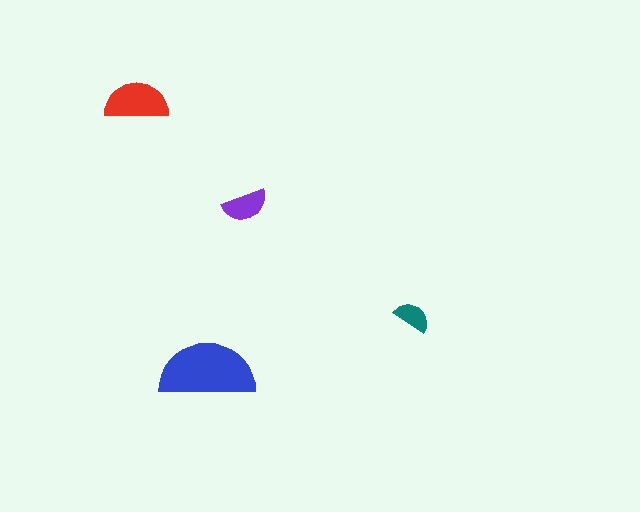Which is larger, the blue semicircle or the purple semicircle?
The blue one.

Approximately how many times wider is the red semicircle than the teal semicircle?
About 1.5 times wider.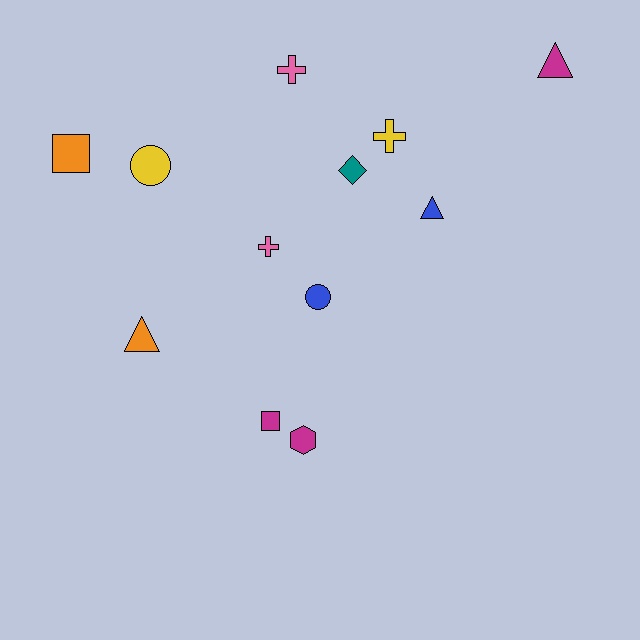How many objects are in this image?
There are 12 objects.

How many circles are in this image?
There are 2 circles.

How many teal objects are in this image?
There is 1 teal object.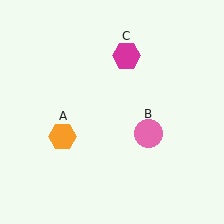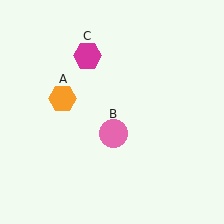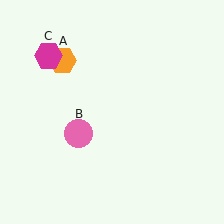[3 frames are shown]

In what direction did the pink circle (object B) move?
The pink circle (object B) moved left.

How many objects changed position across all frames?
3 objects changed position: orange hexagon (object A), pink circle (object B), magenta hexagon (object C).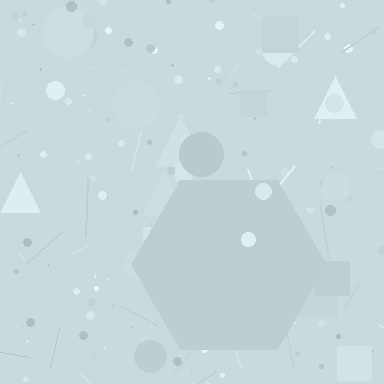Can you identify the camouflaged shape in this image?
The camouflaged shape is a hexagon.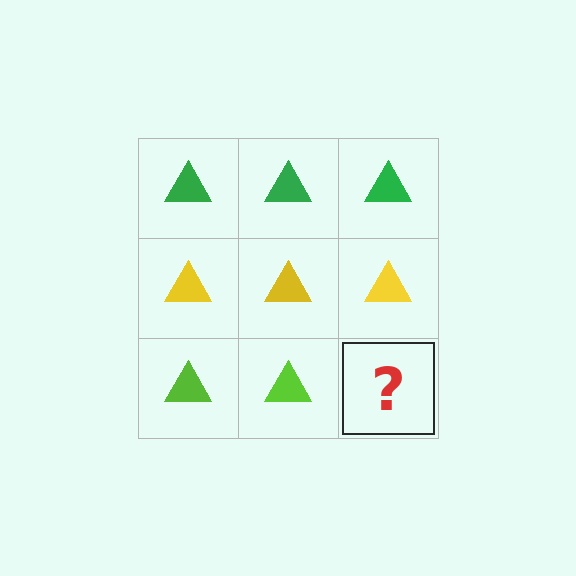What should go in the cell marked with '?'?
The missing cell should contain a lime triangle.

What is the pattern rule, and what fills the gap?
The rule is that each row has a consistent color. The gap should be filled with a lime triangle.